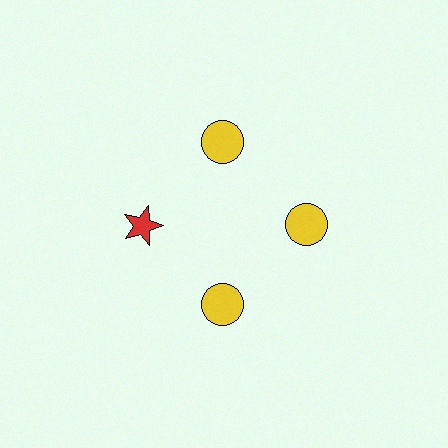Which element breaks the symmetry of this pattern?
The red star at roughly the 9 o'clock position breaks the symmetry. All other shapes are yellow circles.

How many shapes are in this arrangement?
There are 4 shapes arranged in a ring pattern.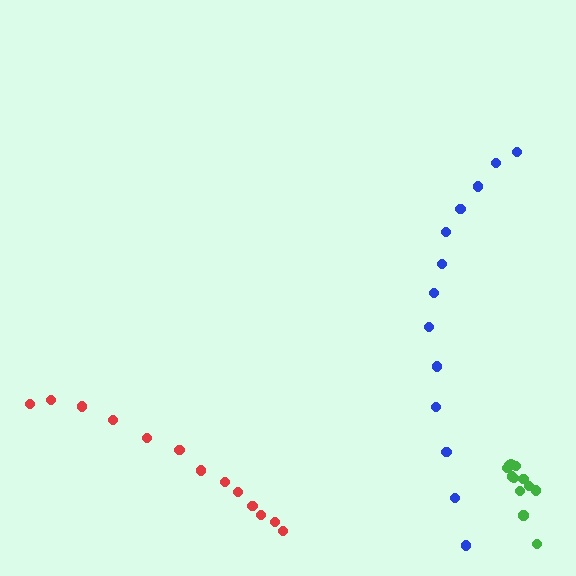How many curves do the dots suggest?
There are 3 distinct paths.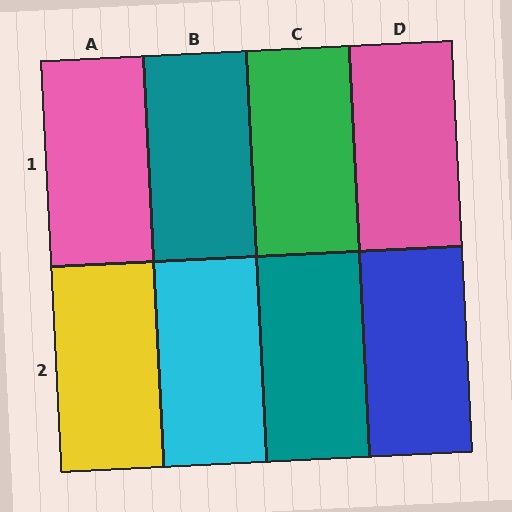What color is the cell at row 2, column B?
Cyan.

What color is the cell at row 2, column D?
Blue.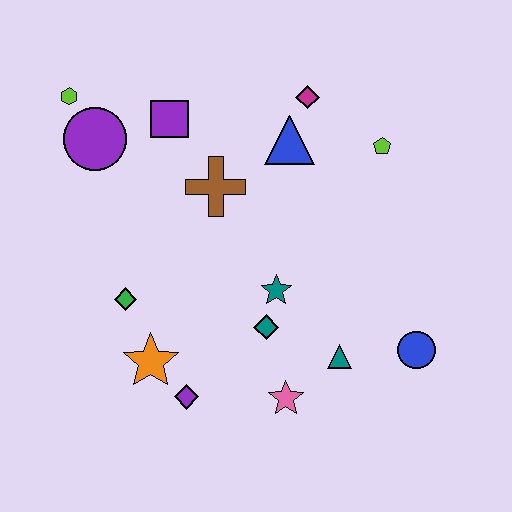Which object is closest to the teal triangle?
The pink star is closest to the teal triangle.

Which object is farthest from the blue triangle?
The purple diamond is farthest from the blue triangle.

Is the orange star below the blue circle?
Yes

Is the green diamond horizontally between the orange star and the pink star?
No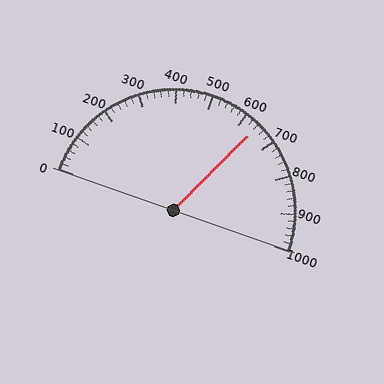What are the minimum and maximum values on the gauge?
The gauge ranges from 0 to 1000.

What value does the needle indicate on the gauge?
The needle indicates approximately 640.